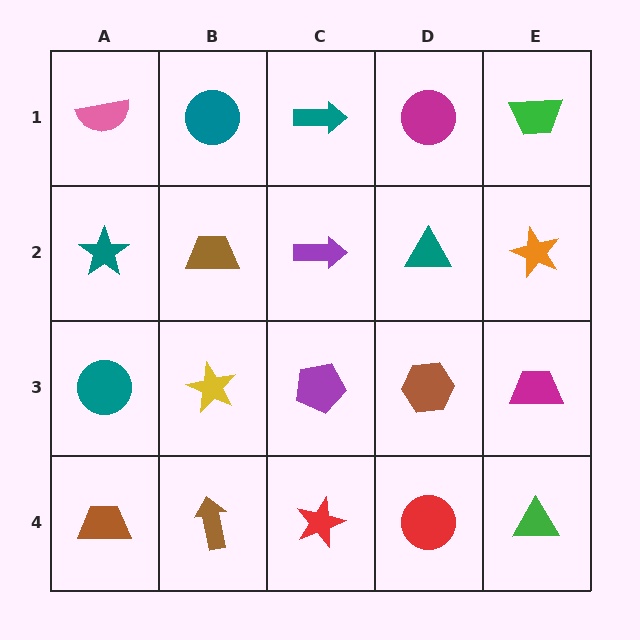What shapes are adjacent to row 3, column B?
A brown trapezoid (row 2, column B), a brown arrow (row 4, column B), a teal circle (row 3, column A), a purple pentagon (row 3, column C).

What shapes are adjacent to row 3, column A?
A teal star (row 2, column A), a brown trapezoid (row 4, column A), a yellow star (row 3, column B).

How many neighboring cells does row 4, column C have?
3.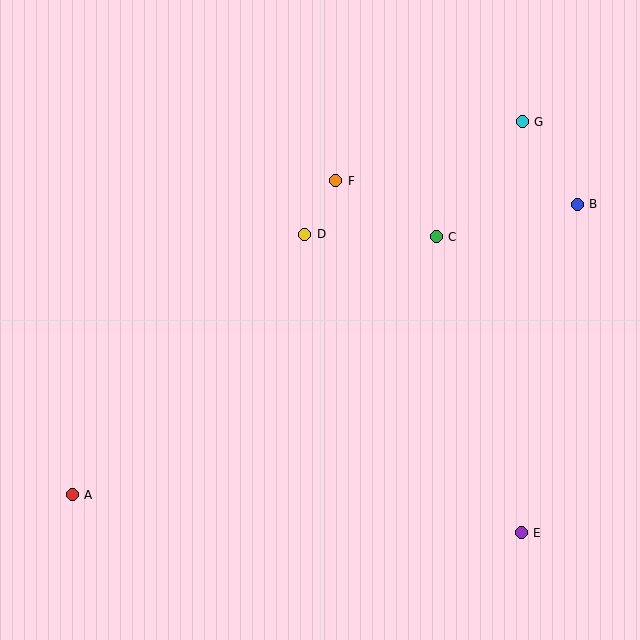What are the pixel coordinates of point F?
Point F is at (336, 181).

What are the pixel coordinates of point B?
Point B is at (577, 204).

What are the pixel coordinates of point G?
Point G is at (522, 122).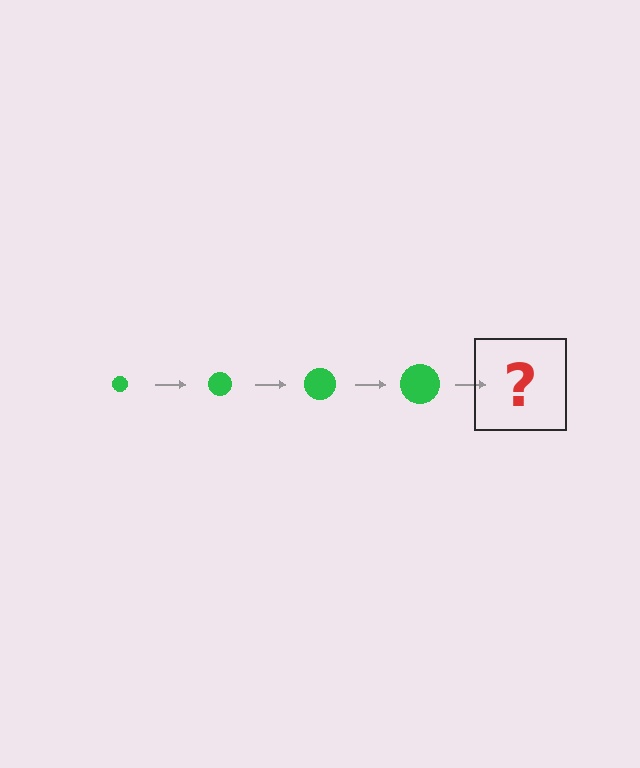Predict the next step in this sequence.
The next step is a green circle, larger than the previous one.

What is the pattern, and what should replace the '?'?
The pattern is that the circle gets progressively larger each step. The '?' should be a green circle, larger than the previous one.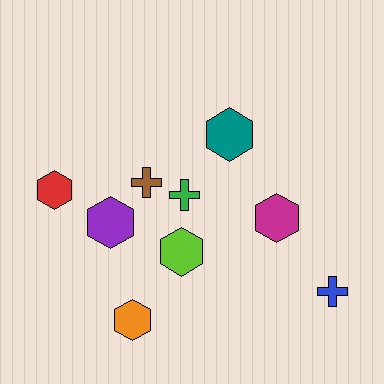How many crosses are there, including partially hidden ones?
There are 3 crosses.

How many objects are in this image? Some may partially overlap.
There are 9 objects.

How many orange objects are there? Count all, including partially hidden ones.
There is 1 orange object.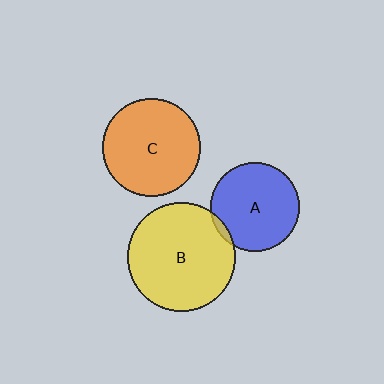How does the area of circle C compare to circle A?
Approximately 1.2 times.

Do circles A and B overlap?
Yes.